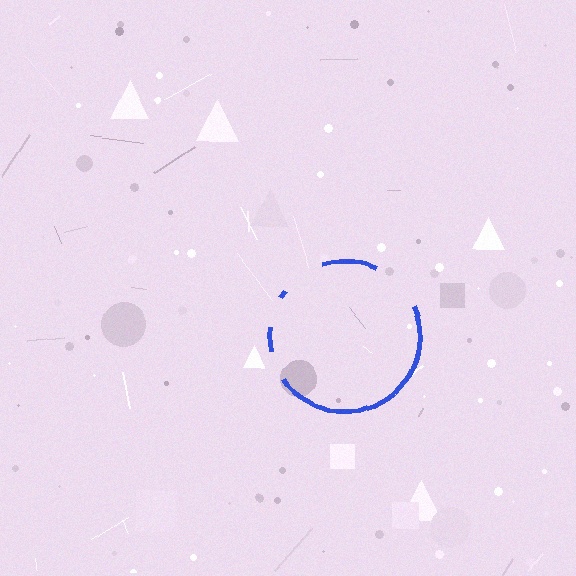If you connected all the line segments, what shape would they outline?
They would outline a circle.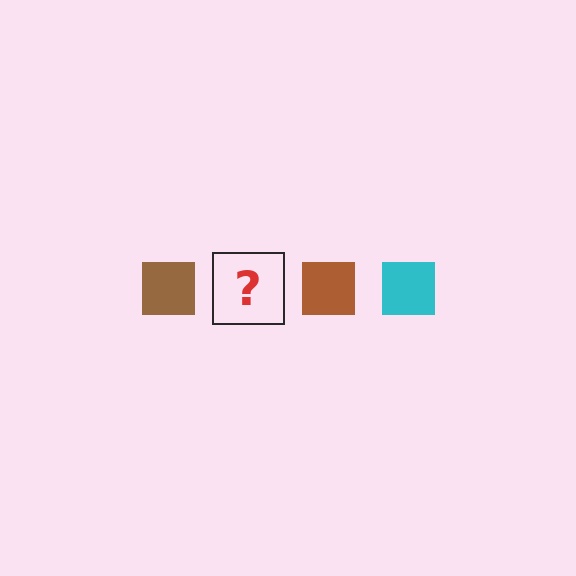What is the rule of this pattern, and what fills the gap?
The rule is that the pattern cycles through brown, cyan squares. The gap should be filled with a cyan square.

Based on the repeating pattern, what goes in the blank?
The blank should be a cyan square.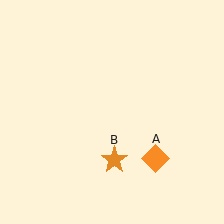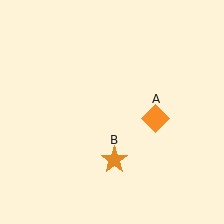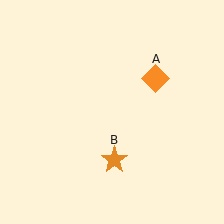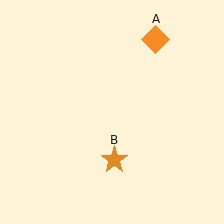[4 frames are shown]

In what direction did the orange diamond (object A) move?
The orange diamond (object A) moved up.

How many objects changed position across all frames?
1 object changed position: orange diamond (object A).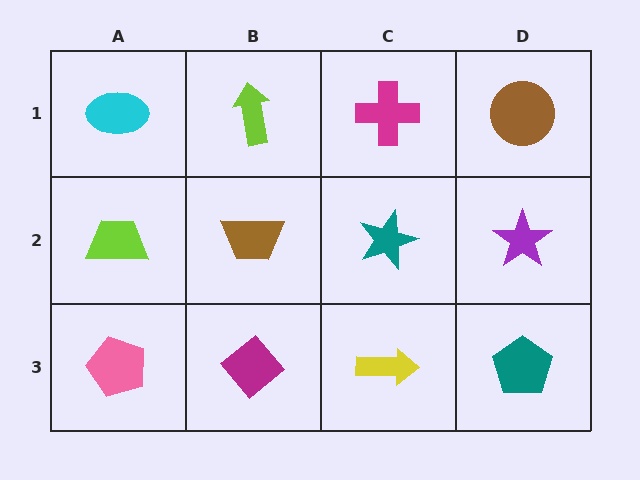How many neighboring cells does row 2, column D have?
3.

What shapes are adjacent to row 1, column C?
A teal star (row 2, column C), a lime arrow (row 1, column B), a brown circle (row 1, column D).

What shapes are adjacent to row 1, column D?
A purple star (row 2, column D), a magenta cross (row 1, column C).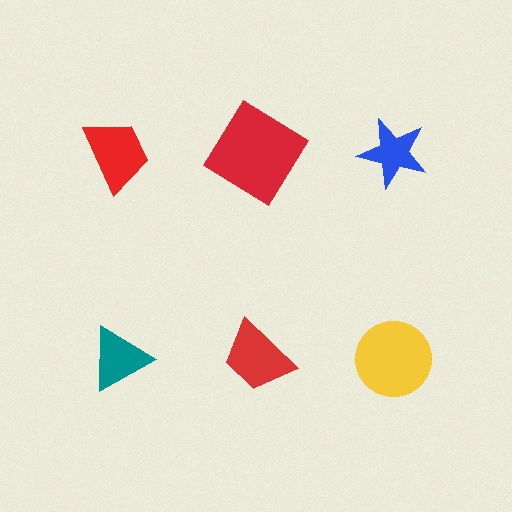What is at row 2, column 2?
A red trapezoid.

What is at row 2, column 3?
A yellow circle.